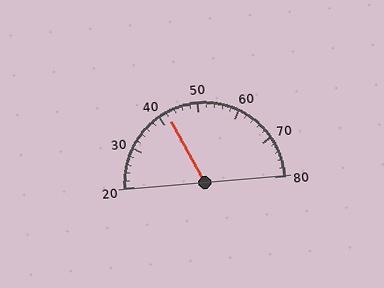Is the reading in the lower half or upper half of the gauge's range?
The reading is in the lower half of the range (20 to 80).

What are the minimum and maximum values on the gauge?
The gauge ranges from 20 to 80.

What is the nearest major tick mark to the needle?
The nearest major tick mark is 40.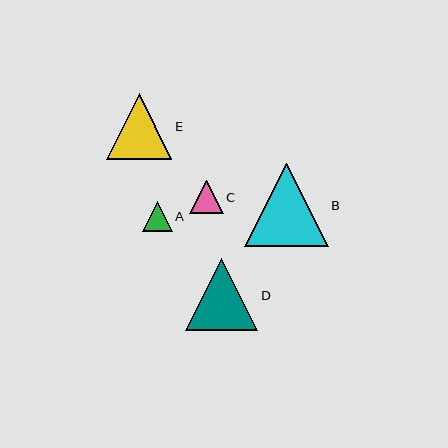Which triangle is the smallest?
Triangle A is the smallest with a size of approximately 29 pixels.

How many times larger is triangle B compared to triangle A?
Triangle B is approximately 2.8 times the size of triangle A.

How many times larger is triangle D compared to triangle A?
Triangle D is approximately 2.5 times the size of triangle A.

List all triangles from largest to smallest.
From largest to smallest: B, D, E, C, A.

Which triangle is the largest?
Triangle B is the largest with a size of approximately 84 pixels.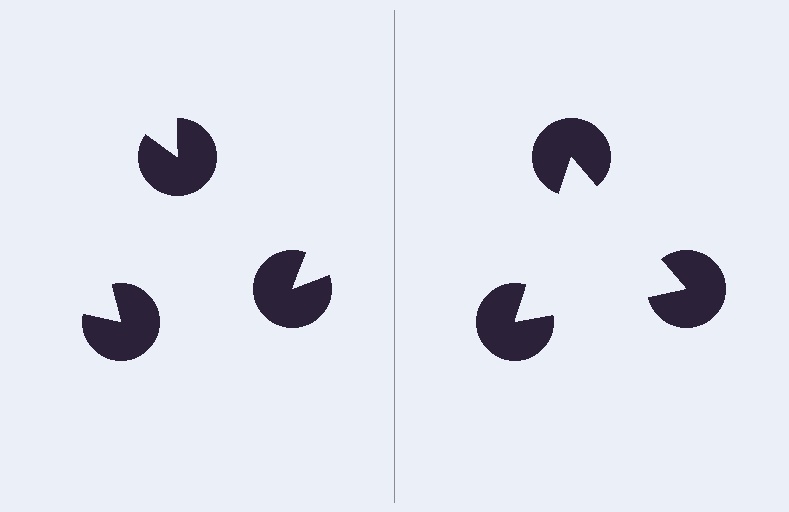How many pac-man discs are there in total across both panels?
6 — 3 on each side.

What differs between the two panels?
The pac-man discs are positioned identically on both sides; only the wedge orientations differ. On the right they align to a triangle; on the left they are misaligned.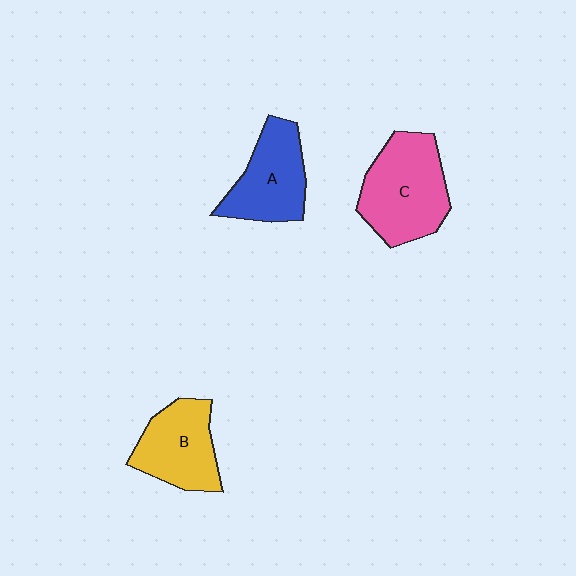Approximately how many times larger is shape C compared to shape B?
Approximately 1.3 times.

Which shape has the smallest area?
Shape B (yellow).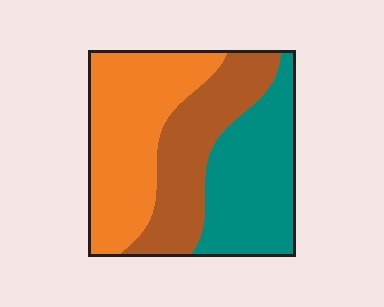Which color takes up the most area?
Orange, at roughly 40%.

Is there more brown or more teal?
Teal.